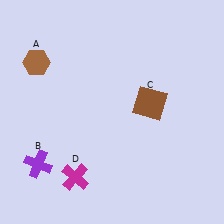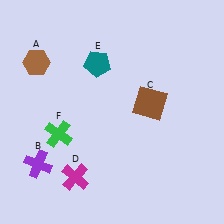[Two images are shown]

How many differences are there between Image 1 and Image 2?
There are 2 differences between the two images.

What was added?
A teal pentagon (E), a green cross (F) were added in Image 2.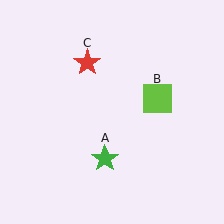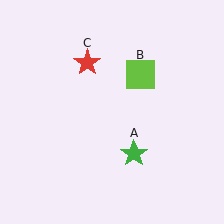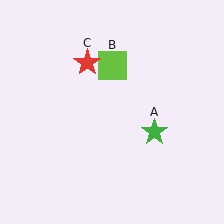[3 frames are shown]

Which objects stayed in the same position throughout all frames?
Red star (object C) remained stationary.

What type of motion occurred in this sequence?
The green star (object A), lime square (object B) rotated counterclockwise around the center of the scene.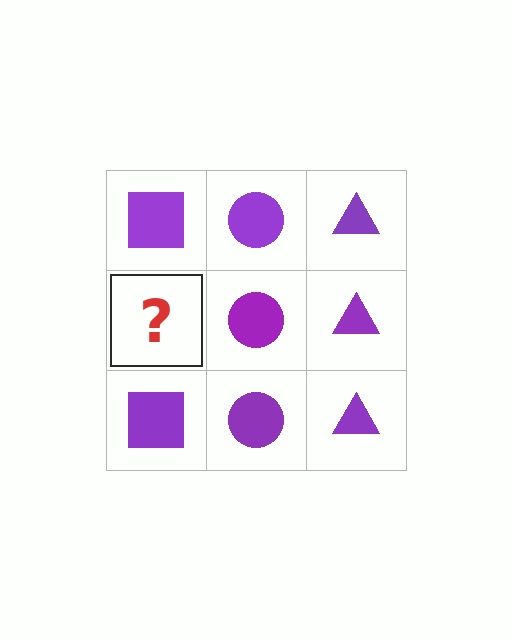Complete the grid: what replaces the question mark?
The question mark should be replaced with a purple square.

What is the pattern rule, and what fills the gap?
The rule is that each column has a consistent shape. The gap should be filled with a purple square.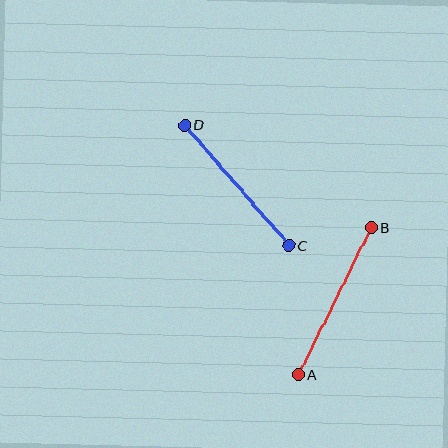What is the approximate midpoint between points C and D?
The midpoint is at approximately (237, 185) pixels.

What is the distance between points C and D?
The distance is approximately 159 pixels.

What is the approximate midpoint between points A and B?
The midpoint is at approximately (335, 301) pixels.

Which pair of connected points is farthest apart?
Points A and B are farthest apart.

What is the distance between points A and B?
The distance is approximately 164 pixels.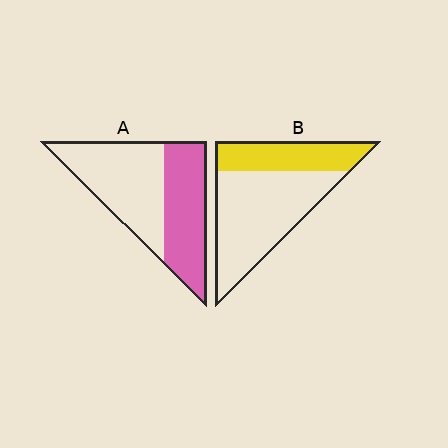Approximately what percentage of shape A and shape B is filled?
A is approximately 45% and B is approximately 35%.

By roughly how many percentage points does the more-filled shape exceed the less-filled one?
By roughly 10 percentage points (A over B).